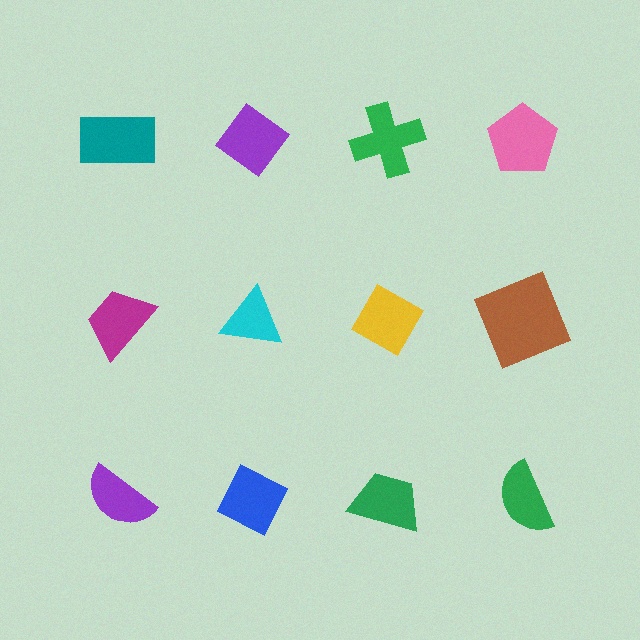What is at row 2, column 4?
A brown square.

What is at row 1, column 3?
A green cross.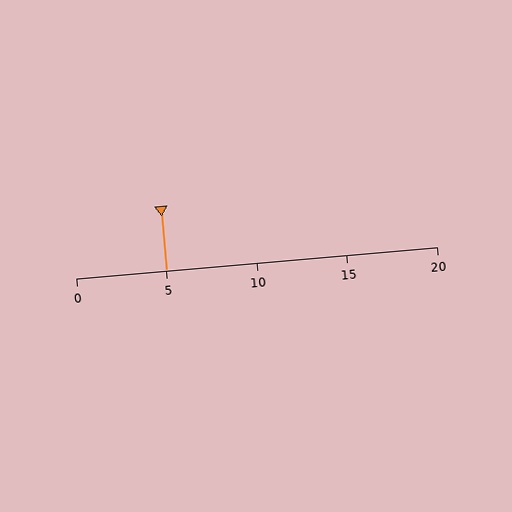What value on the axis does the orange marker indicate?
The marker indicates approximately 5.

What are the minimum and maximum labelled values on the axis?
The axis runs from 0 to 20.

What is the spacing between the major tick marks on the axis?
The major ticks are spaced 5 apart.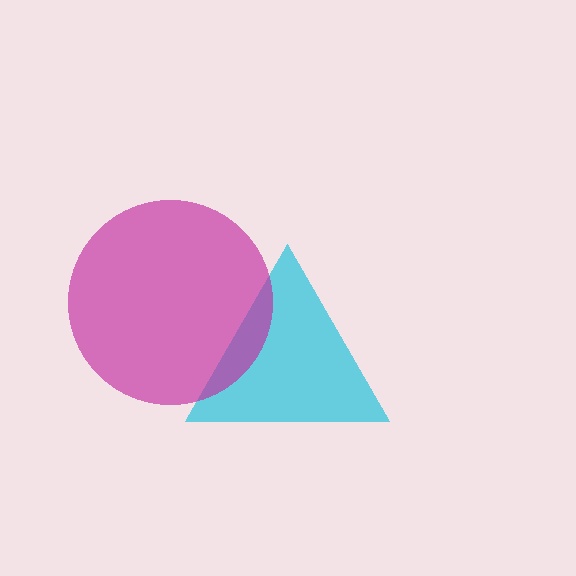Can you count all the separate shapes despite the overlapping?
Yes, there are 2 separate shapes.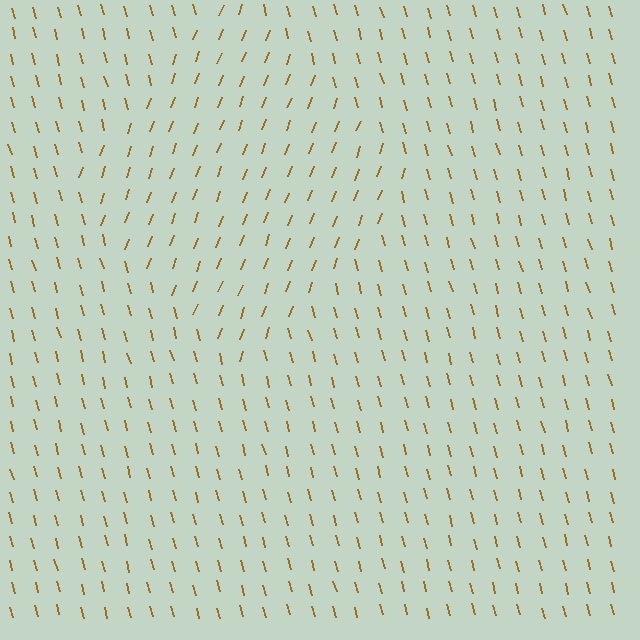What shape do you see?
I see a diamond.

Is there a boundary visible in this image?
Yes, there is a texture boundary formed by a change in line orientation.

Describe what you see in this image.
The image is filled with small brown line segments. A diamond region in the image has lines oriented differently from the surrounding lines, creating a visible texture boundary.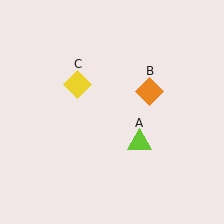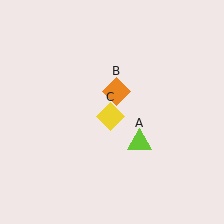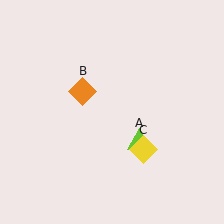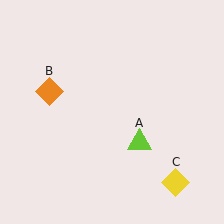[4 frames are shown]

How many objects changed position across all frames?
2 objects changed position: orange diamond (object B), yellow diamond (object C).